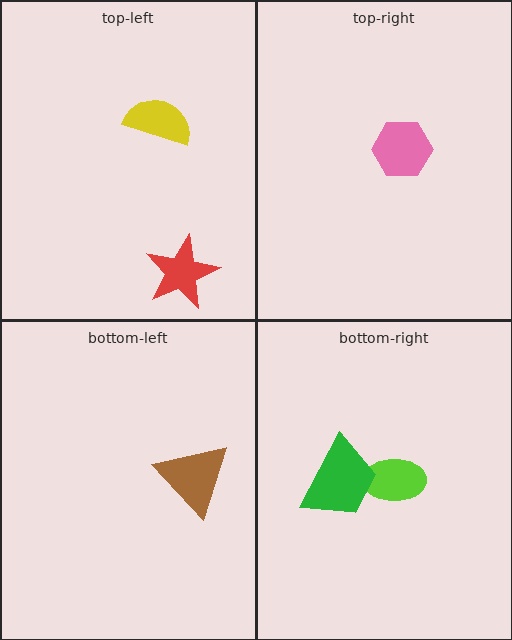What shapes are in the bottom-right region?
The lime ellipse, the green trapezoid.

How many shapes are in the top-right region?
1.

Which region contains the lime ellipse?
The bottom-right region.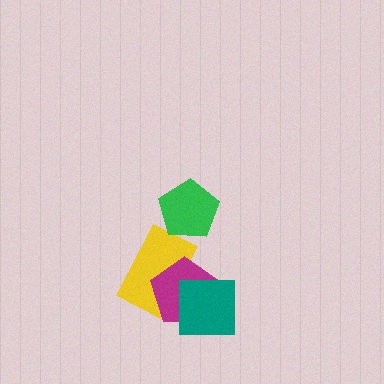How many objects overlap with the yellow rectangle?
1 object overlaps with the yellow rectangle.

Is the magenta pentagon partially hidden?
Yes, it is partially covered by another shape.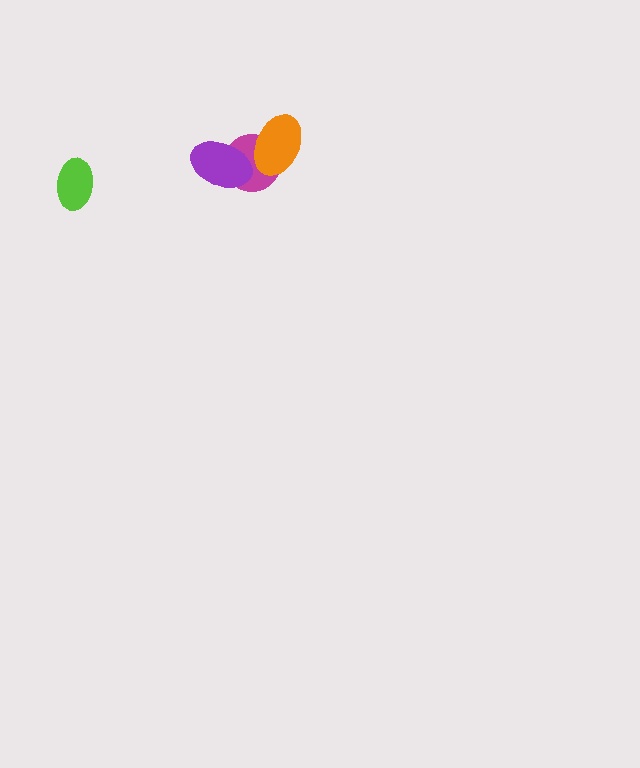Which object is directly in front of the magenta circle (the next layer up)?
The orange ellipse is directly in front of the magenta circle.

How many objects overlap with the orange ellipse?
1 object overlaps with the orange ellipse.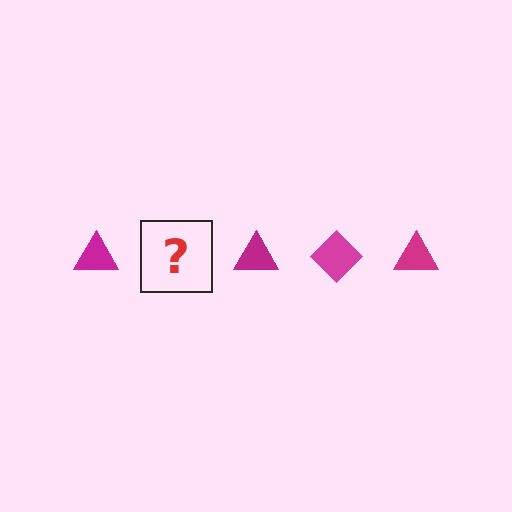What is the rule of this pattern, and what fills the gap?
The rule is that the pattern cycles through triangle, diamond shapes in magenta. The gap should be filled with a magenta diamond.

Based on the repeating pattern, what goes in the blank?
The blank should be a magenta diamond.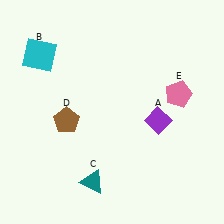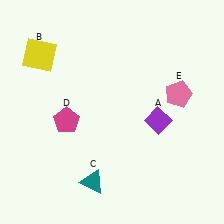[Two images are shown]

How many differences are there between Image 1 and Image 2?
There are 2 differences between the two images.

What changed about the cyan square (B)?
In Image 1, B is cyan. In Image 2, it changed to yellow.